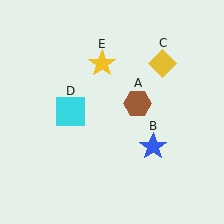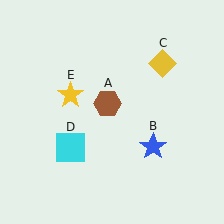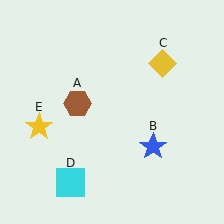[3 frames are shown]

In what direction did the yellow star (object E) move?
The yellow star (object E) moved down and to the left.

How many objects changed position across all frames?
3 objects changed position: brown hexagon (object A), cyan square (object D), yellow star (object E).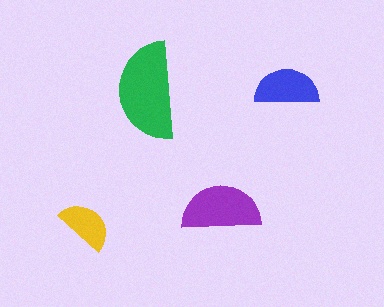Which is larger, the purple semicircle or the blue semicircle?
The purple one.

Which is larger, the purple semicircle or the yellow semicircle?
The purple one.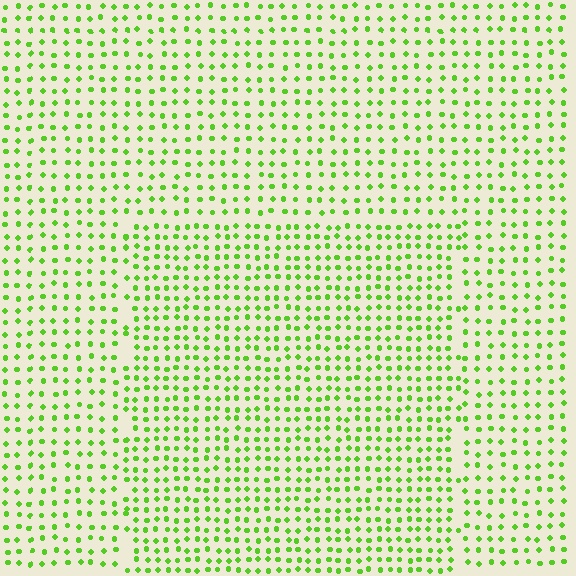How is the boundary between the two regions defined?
The boundary is defined by a change in element density (approximately 1.4x ratio). All elements are the same color, size, and shape.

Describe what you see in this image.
The image contains small lime elements arranged at two different densities. A rectangle-shaped region is visible where the elements are more densely packed than the surrounding area.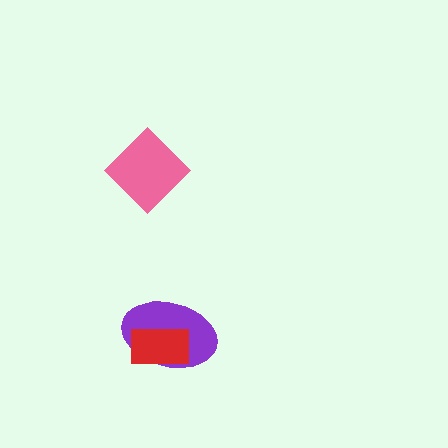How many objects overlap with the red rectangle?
1 object overlaps with the red rectangle.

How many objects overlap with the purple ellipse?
1 object overlaps with the purple ellipse.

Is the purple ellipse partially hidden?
Yes, it is partially covered by another shape.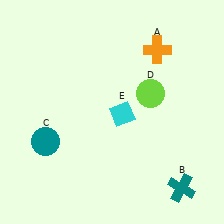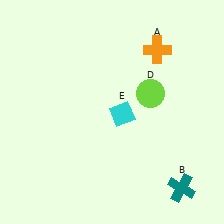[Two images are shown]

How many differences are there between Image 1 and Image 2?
There is 1 difference between the two images.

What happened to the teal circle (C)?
The teal circle (C) was removed in Image 2. It was in the bottom-left area of Image 1.